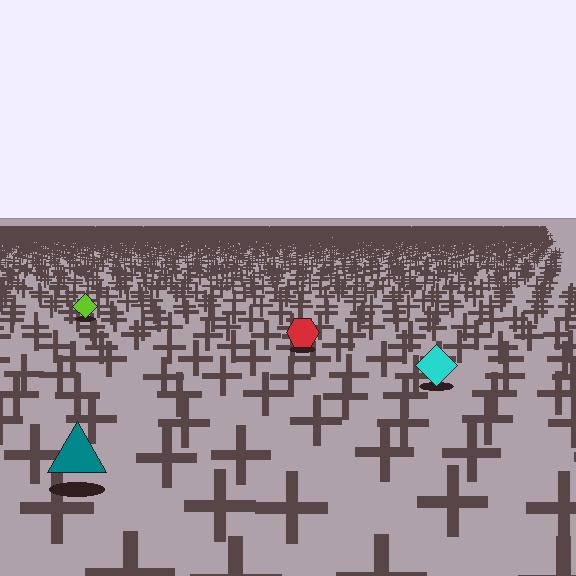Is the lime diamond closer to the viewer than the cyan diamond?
No. The cyan diamond is closer — you can tell from the texture gradient: the ground texture is coarser near it.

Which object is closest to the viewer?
The teal triangle is closest. The texture marks near it are larger and more spread out.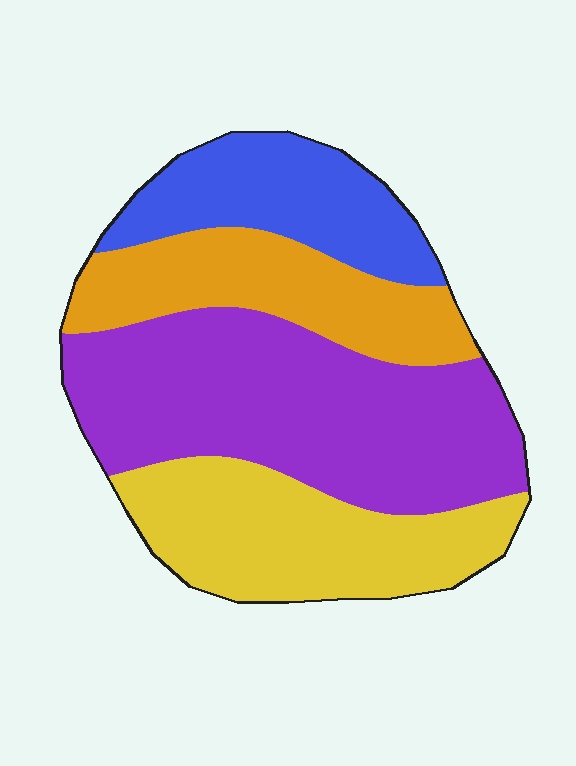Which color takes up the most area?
Purple, at roughly 40%.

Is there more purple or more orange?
Purple.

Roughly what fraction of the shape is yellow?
Yellow takes up about one quarter (1/4) of the shape.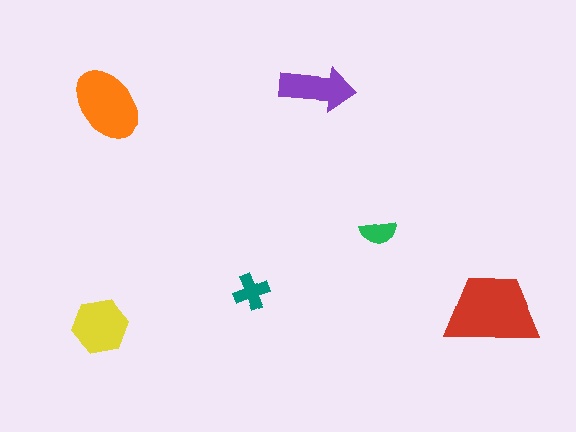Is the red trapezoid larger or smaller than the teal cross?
Larger.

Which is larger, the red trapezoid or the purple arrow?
The red trapezoid.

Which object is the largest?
The red trapezoid.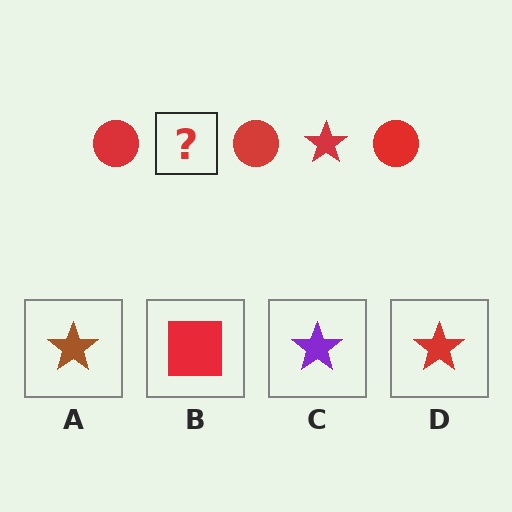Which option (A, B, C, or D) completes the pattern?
D.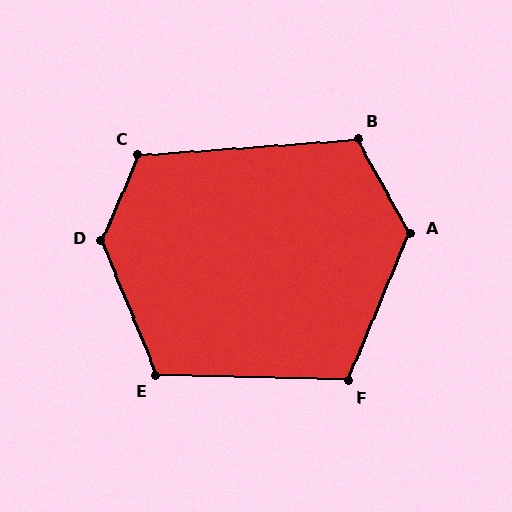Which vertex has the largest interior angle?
D, at approximately 135 degrees.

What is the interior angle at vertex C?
Approximately 117 degrees (obtuse).